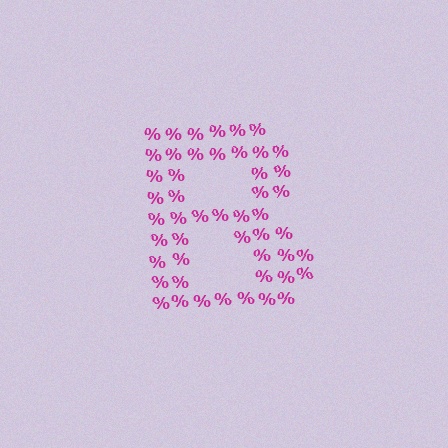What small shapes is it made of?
It is made of small percent signs.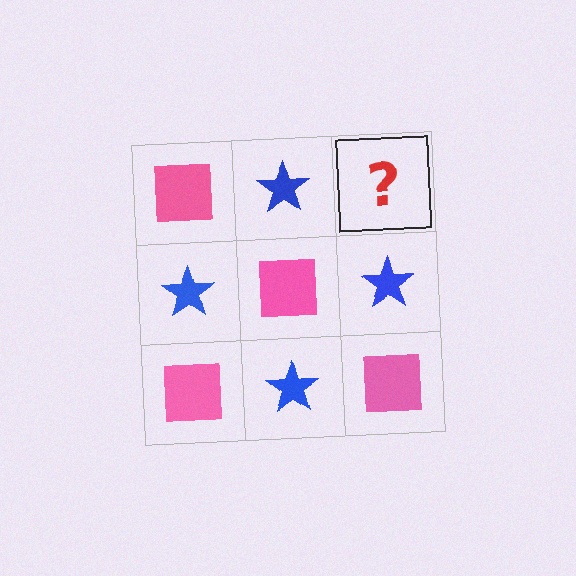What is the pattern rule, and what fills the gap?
The rule is that it alternates pink square and blue star in a checkerboard pattern. The gap should be filled with a pink square.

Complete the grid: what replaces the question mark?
The question mark should be replaced with a pink square.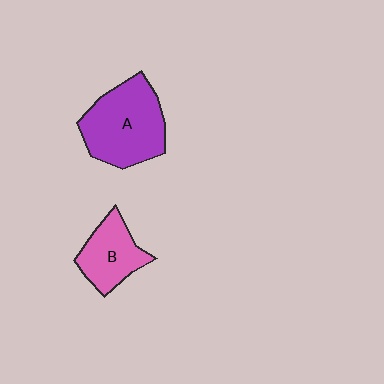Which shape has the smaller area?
Shape B (pink).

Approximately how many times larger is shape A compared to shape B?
Approximately 1.6 times.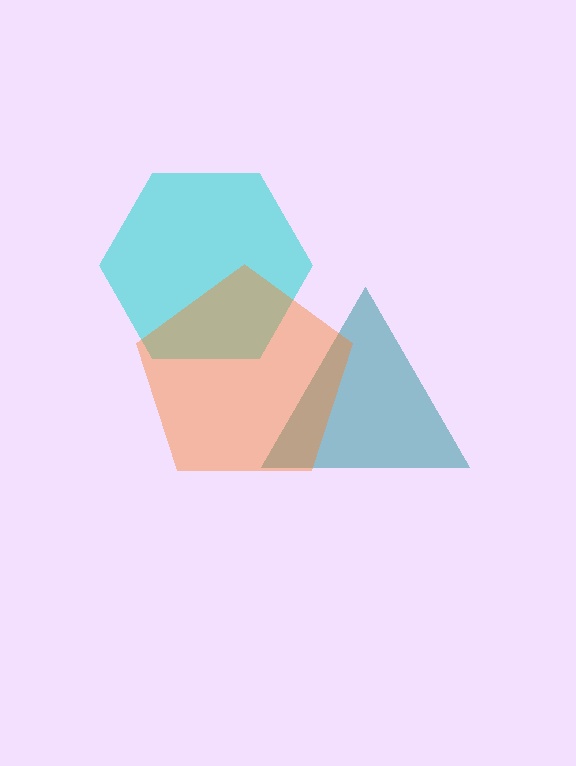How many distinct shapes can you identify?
There are 3 distinct shapes: a teal triangle, a cyan hexagon, an orange pentagon.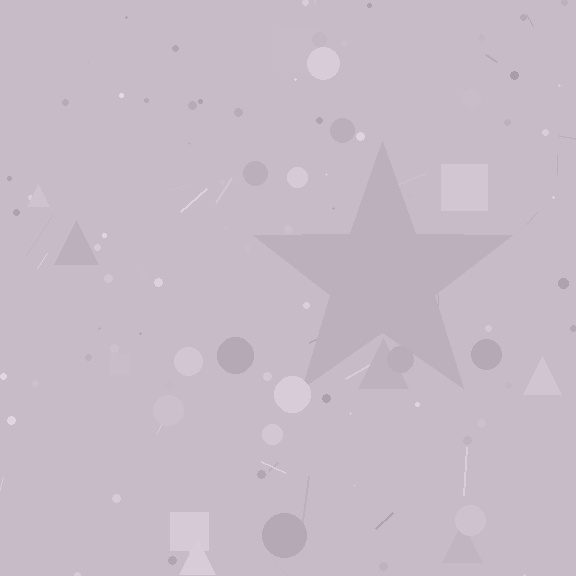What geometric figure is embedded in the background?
A star is embedded in the background.